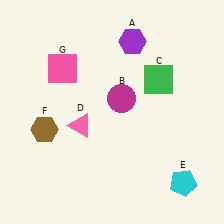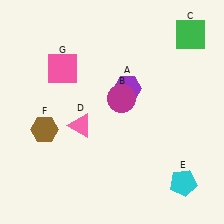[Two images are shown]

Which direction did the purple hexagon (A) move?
The purple hexagon (A) moved down.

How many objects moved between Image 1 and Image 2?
2 objects moved between the two images.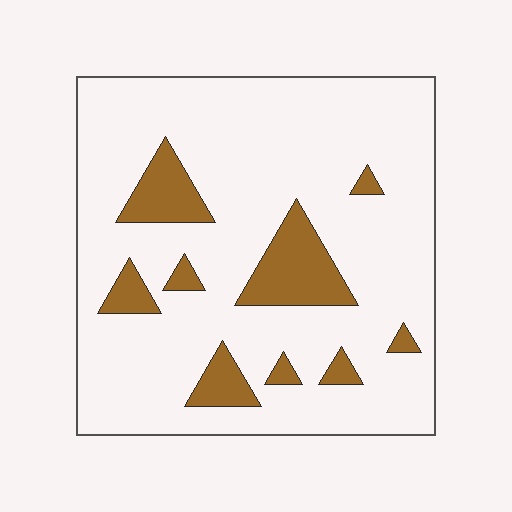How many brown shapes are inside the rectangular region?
9.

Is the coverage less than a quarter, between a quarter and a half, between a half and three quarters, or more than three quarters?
Less than a quarter.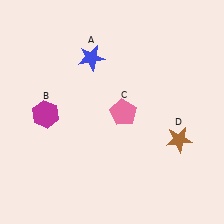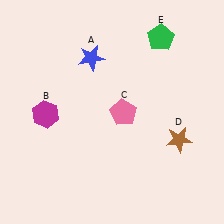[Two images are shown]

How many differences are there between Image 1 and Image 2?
There is 1 difference between the two images.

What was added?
A green pentagon (E) was added in Image 2.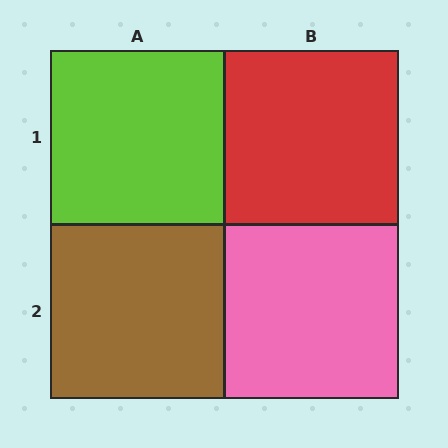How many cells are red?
1 cell is red.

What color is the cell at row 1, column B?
Red.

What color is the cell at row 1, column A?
Lime.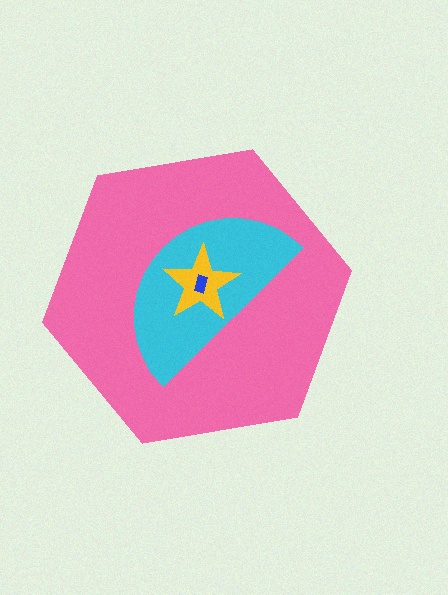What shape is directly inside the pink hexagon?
The cyan semicircle.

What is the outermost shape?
The pink hexagon.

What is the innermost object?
The blue rectangle.